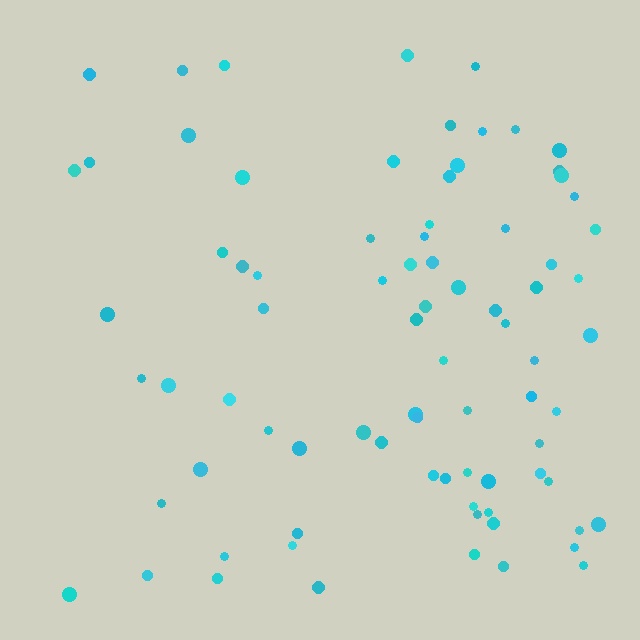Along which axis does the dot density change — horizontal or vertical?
Horizontal.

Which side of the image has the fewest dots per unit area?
The left.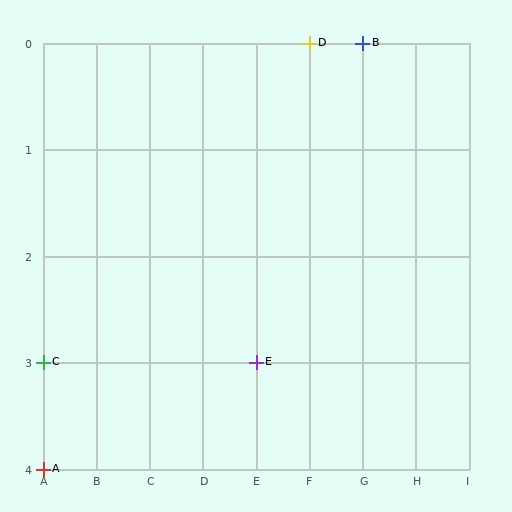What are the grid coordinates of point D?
Point D is at grid coordinates (F, 0).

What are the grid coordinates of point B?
Point B is at grid coordinates (G, 0).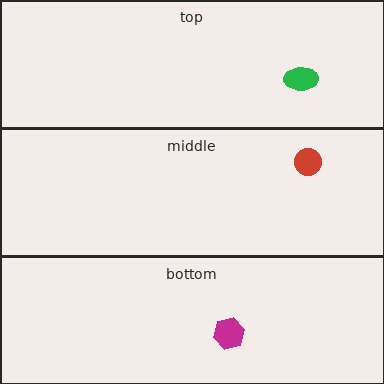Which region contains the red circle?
The middle region.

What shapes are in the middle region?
The red circle.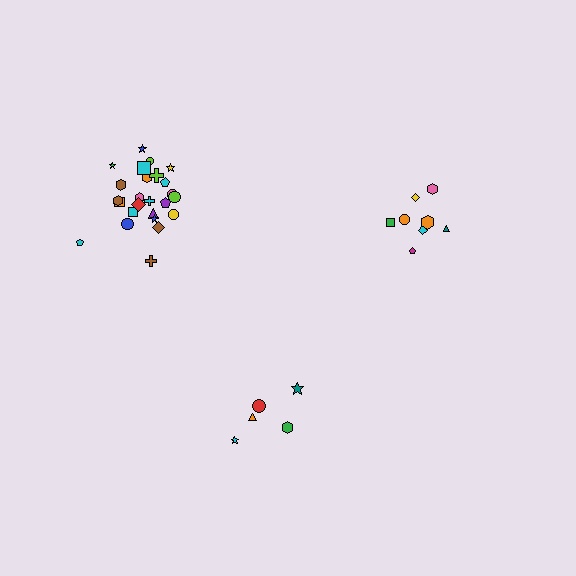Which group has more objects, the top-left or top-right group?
The top-left group.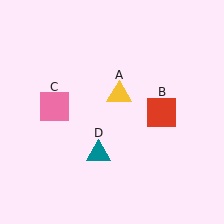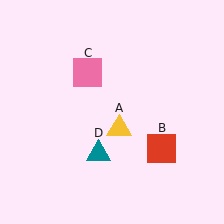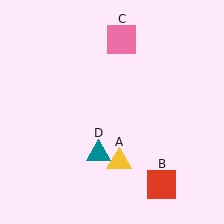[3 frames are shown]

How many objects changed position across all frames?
3 objects changed position: yellow triangle (object A), red square (object B), pink square (object C).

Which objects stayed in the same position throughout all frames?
Teal triangle (object D) remained stationary.